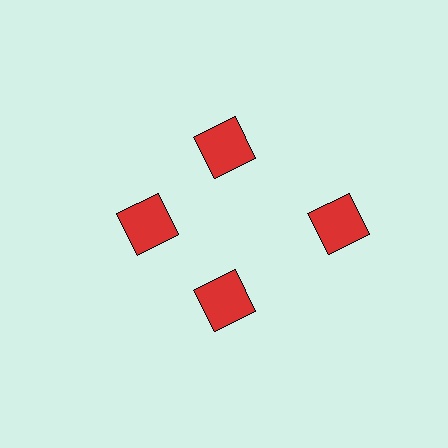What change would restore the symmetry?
The symmetry would be restored by moving it inward, back onto the ring so that all 4 squares sit at equal angles and equal distance from the center.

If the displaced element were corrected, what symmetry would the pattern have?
It would have 4-fold rotational symmetry — the pattern would map onto itself every 90 degrees.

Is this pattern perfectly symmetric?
No. The 4 red squares are arranged in a ring, but one element near the 3 o'clock position is pushed outward from the center, breaking the 4-fold rotational symmetry.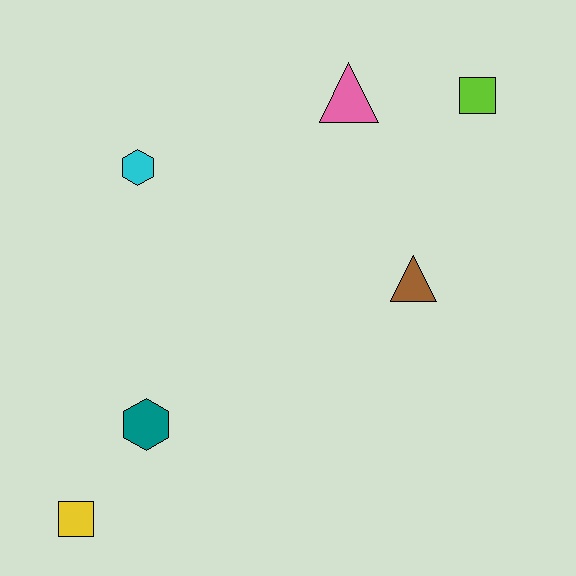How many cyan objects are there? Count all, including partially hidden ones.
There is 1 cyan object.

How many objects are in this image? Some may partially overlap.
There are 6 objects.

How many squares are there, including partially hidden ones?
There are 2 squares.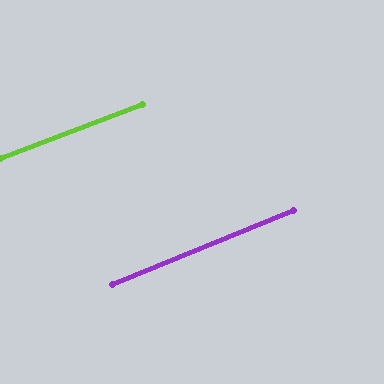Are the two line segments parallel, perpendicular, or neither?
Parallel — their directions differ by only 1.6°.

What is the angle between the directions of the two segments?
Approximately 2 degrees.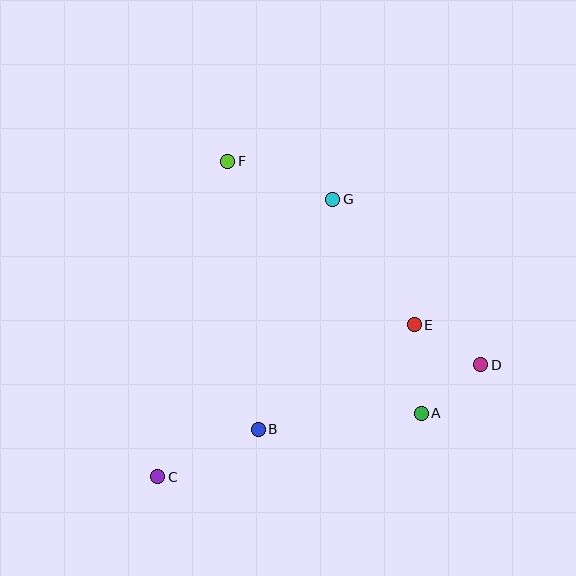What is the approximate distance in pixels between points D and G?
The distance between D and G is approximately 222 pixels.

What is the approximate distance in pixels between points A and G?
The distance between A and G is approximately 232 pixels.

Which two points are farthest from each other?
Points C and D are farthest from each other.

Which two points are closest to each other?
Points A and D are closest to each other.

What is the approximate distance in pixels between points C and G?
The distance between C and G is approximately 328 pixels.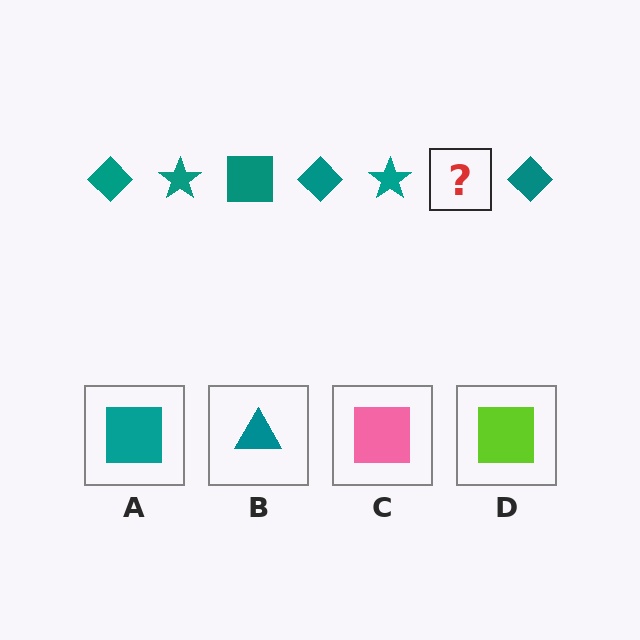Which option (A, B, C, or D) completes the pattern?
A.